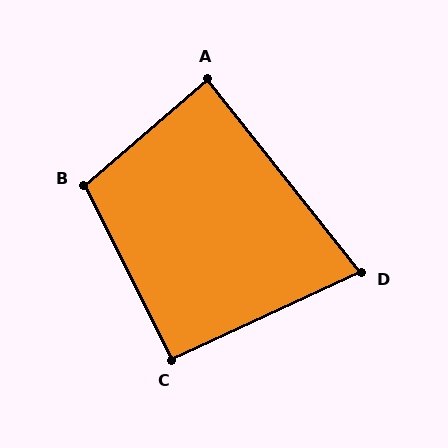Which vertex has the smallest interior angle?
D, at approximately 76 degrees.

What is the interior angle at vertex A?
Approximately 88 degrees (approximately right).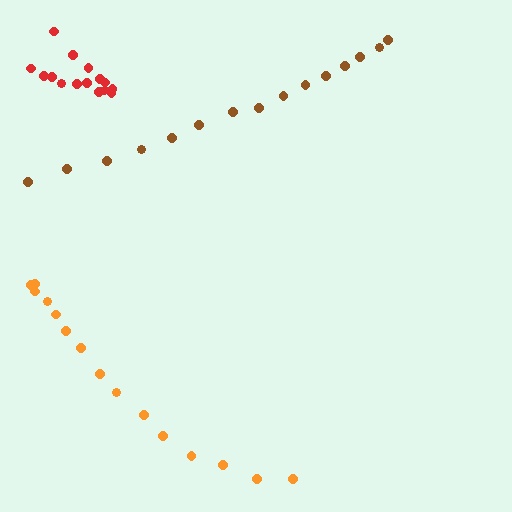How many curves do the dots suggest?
There are 3 distinct paths.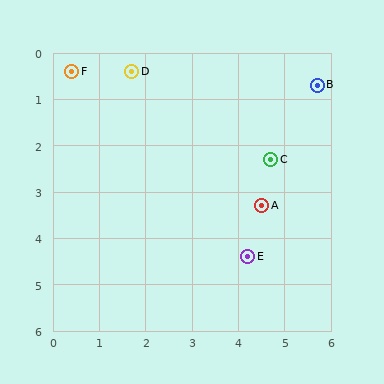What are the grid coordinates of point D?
Point D is at approximately (1.7, 0.4).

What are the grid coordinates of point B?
Point B is at approximately (5.7, 0.7).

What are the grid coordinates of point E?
Point E is at approximately (4.2, 4.4).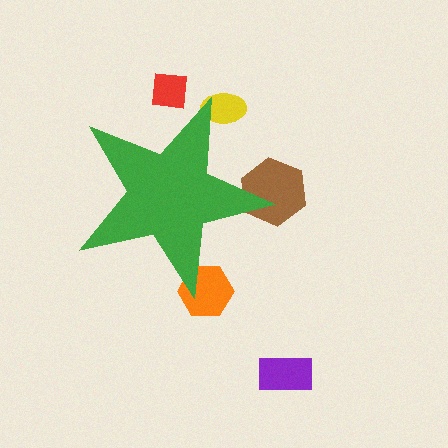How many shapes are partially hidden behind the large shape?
4 shapes are partially hidden.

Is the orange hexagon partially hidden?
Yes, the orange hexagon is partially hidden behind the green star.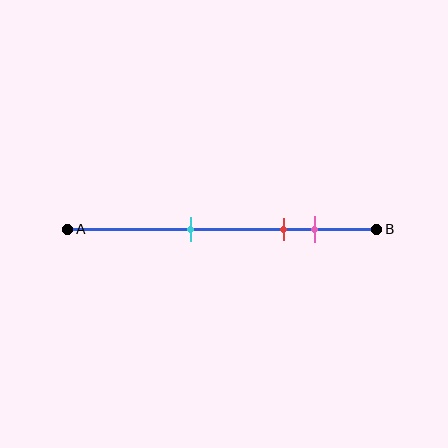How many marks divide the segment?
There are 3 marks dividing the segment.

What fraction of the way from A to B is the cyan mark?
The cyan mark is approximately 40% (0.4) of the way from A to B.